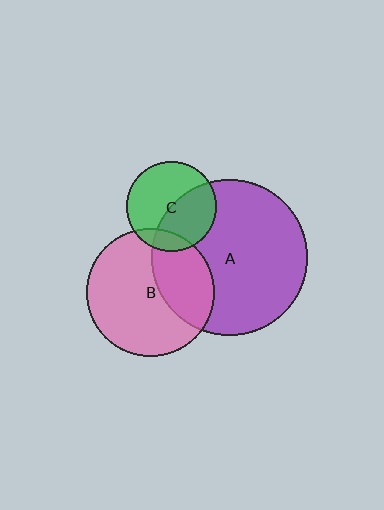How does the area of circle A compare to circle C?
Approximately 3.0 times.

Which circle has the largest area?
Circle A (purple).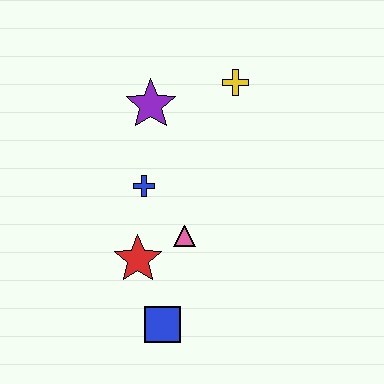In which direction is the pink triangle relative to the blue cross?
The pink triangle is below the blue cross.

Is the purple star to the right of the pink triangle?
No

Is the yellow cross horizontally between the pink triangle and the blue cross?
No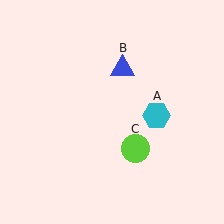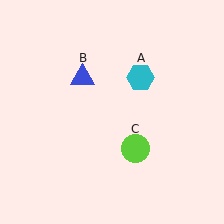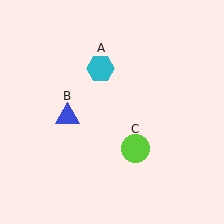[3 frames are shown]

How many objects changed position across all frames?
2 objects changed position: cyan hexagon (object A), blue triangle (object B).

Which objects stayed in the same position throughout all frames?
Lime circle (object C) remained stationary.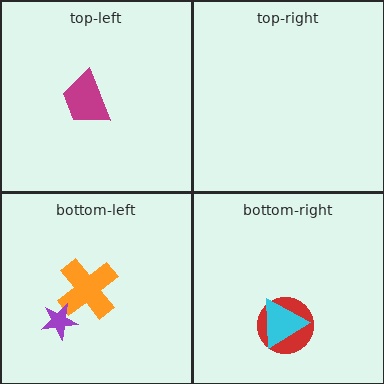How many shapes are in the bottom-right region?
2.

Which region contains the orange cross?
The bottom-left region.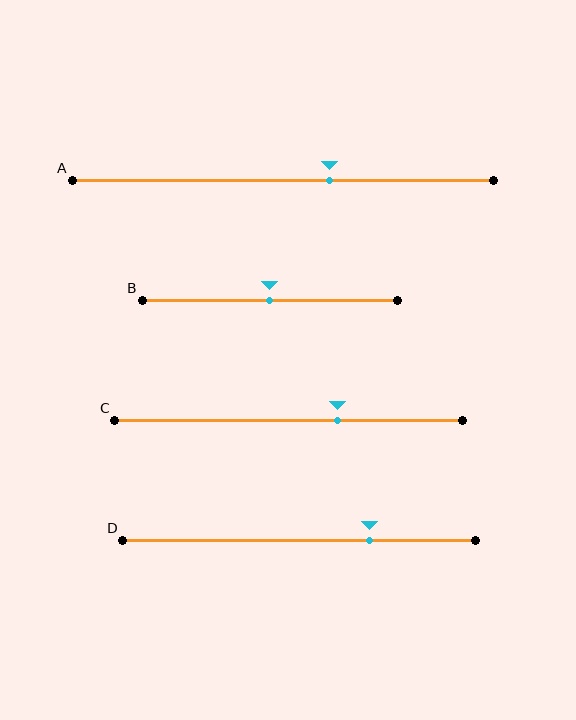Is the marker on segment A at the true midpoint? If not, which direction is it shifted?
No, the marker on segment A is shifted to the right by about 11% of the segment length.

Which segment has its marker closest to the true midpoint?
Segment B has its marker closest to the true midpoint.